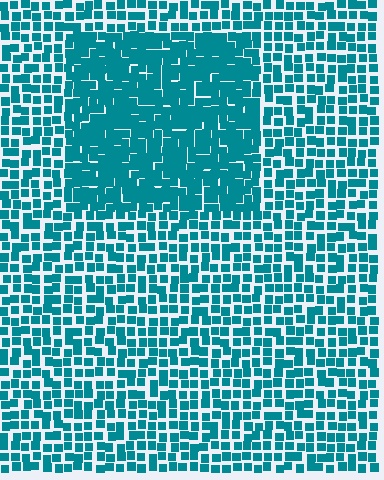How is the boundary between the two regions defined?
The boundary is defined by a change in element density (approximately 1.7x ratio). All elements are the same color, size, and shape.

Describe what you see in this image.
The image contains small teal elements arranged at two different densities. A rectangle-shaped region is visible where the elements are more densely packed than the surrounding area.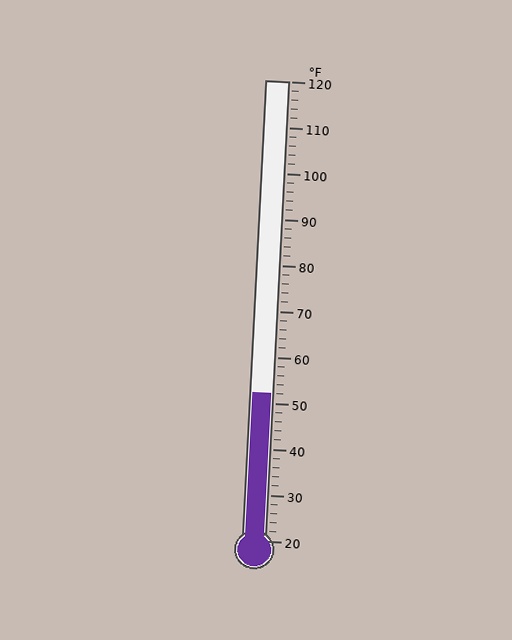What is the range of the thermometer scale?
The thermometer scale ranges from 20°F to 120°F.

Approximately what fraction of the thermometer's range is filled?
The thermometer is filled to approximately 30% of its range.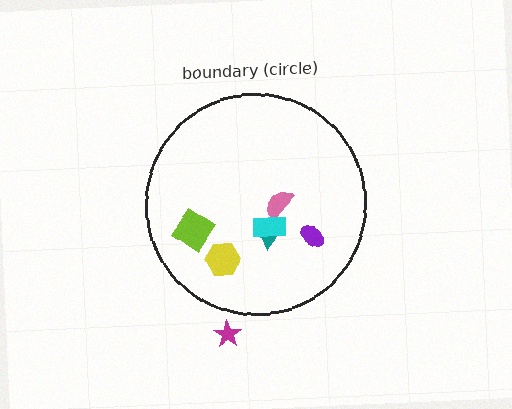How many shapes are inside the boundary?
6 inside, 1 outside.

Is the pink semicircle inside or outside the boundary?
Inside.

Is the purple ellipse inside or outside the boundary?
Inside.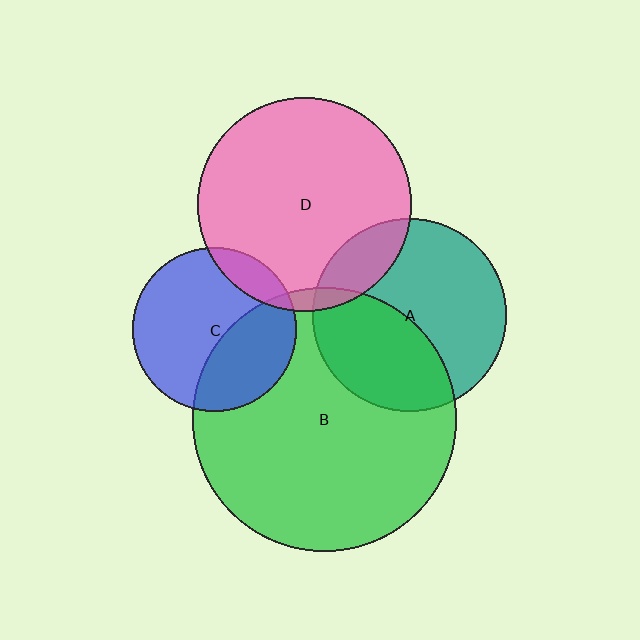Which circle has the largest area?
Circle B (green).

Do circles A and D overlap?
Yes.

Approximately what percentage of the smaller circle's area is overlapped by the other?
Approximately 15%.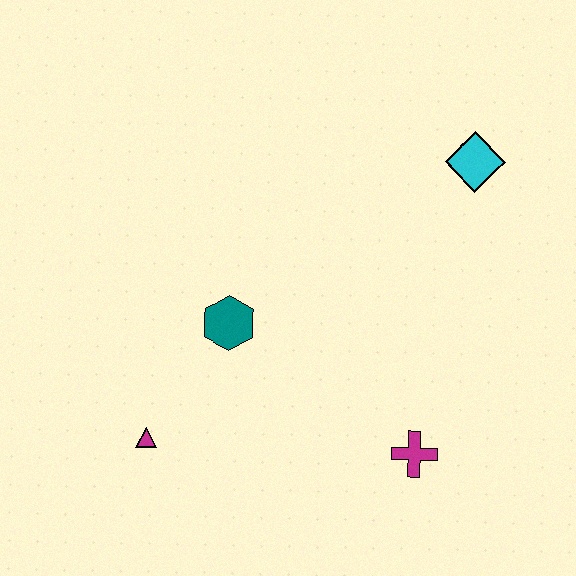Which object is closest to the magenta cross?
The teal hexagon is closest to the magenta cross.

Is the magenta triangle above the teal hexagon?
No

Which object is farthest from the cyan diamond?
The magenta triangle is farthest from the cyan diamond.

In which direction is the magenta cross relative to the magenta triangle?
The magenta cross is to the right of the magenta triangle.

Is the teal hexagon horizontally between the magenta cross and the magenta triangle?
Yes